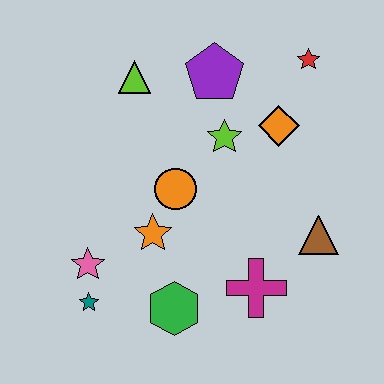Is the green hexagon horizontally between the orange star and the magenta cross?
Yes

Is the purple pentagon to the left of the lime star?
Yes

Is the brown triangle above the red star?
No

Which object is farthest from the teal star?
The red star is farthest from the teal star.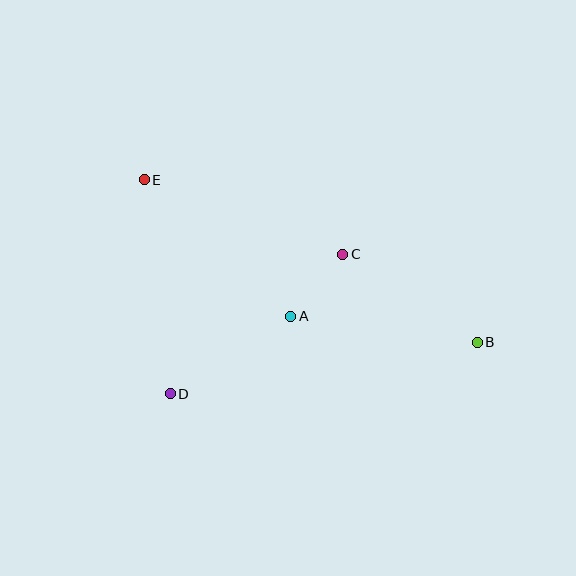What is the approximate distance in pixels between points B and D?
The distance between B and D is approximately 311 pixels.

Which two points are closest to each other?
Points A and C are closest to each other.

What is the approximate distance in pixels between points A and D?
The distance between A and D is approximately 143 pixels.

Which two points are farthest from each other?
Points B and E are farthest from each other.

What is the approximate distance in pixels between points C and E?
The distance between C and E is approximately 212 pixels.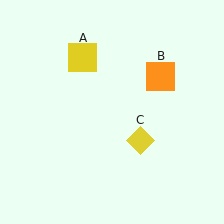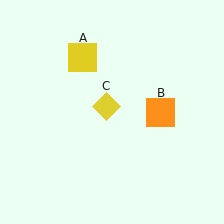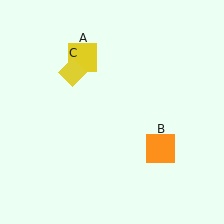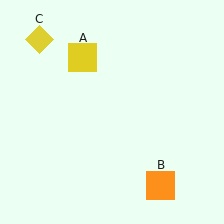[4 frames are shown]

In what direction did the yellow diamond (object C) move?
The yellow diamond (object C) moved up and to the left.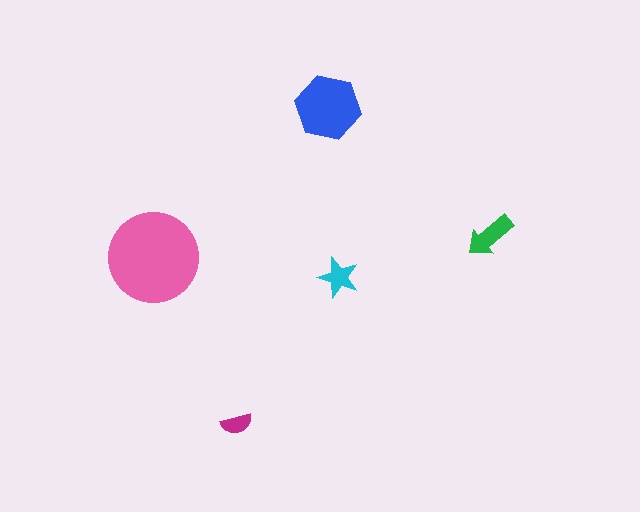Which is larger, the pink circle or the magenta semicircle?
The pink circle.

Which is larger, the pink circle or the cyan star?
The pink circle.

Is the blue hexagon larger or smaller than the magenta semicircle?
Larger.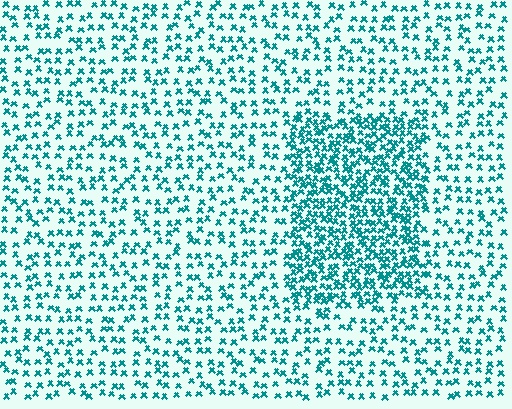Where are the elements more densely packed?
The elements are more densely packed inside the rectangle boundary.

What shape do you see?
I see a rectangle.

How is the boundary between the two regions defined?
The boundary is defined by a change in element density (approximately 2.2x ratio). All elements are the same color, size, and shape.